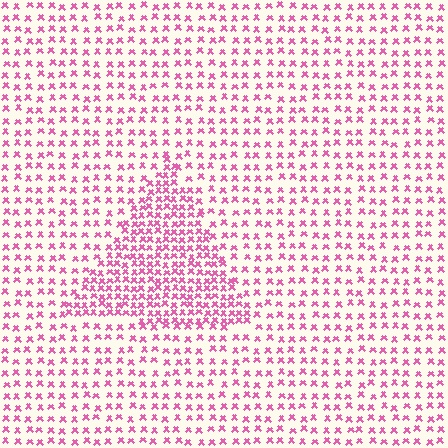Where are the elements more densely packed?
The elements are more densely packed inside the triangle boundary.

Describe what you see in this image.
The image contains small pink elements arranged at two different densities. A triangle-shaped region is visible where the elements are more densely packed than the surrounding area.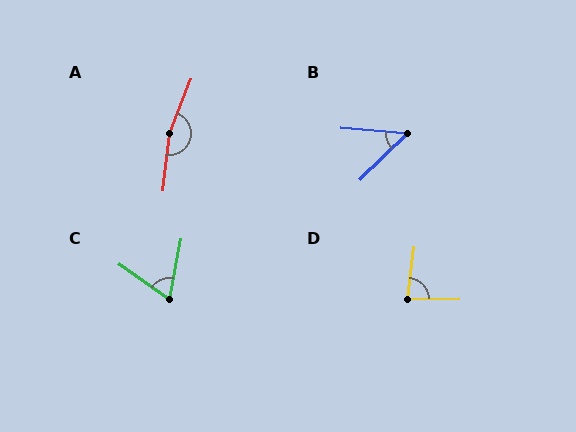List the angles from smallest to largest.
B (50°), C (66°), D (82°), A (165°).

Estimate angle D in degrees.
Approximately 82 degrees.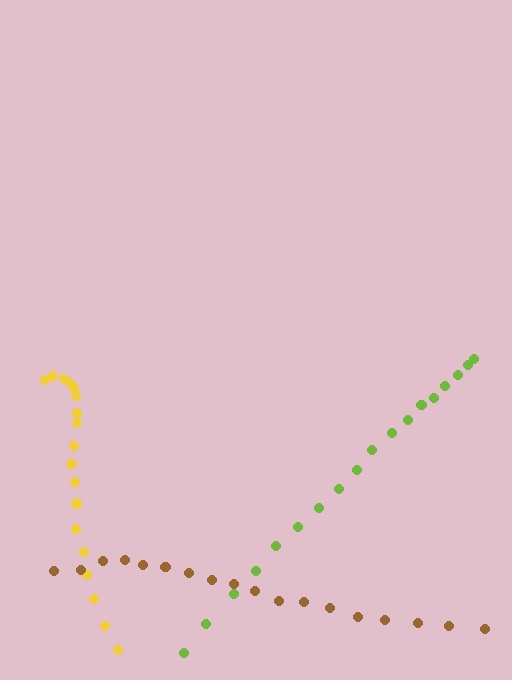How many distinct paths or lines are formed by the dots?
There are 3 distinct paths.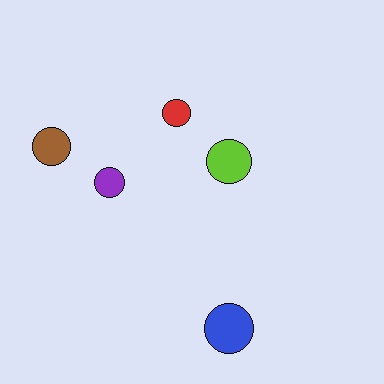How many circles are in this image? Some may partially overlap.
There are 5 circles.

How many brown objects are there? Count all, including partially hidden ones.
There is 1 brown object.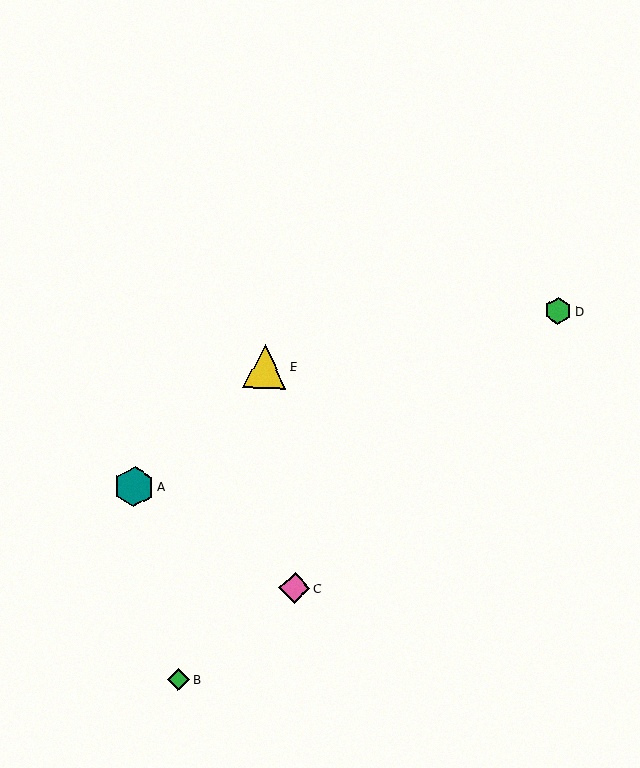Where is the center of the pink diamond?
The center of the pink diamond is at (295, 588).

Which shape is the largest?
The yellow triangle (labeled E) is the largest.